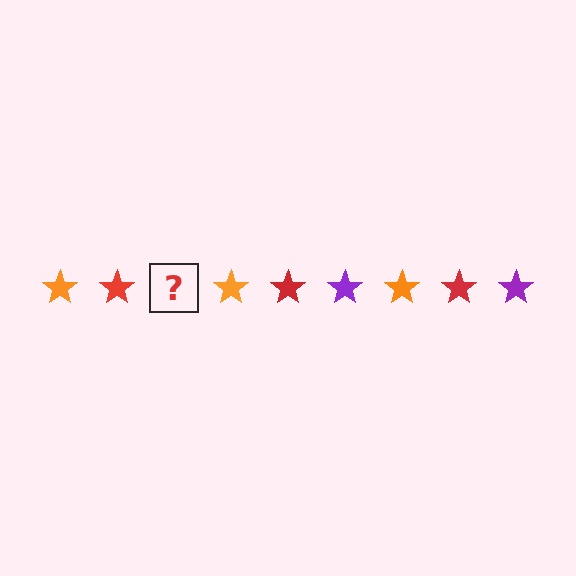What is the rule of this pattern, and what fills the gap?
The rule is that the pattern cycles through orange, red, purple stars. The gap should be filled with a purple star.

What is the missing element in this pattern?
The missing element is a purple star.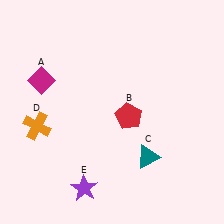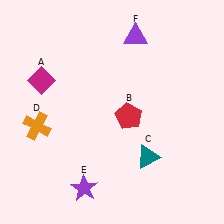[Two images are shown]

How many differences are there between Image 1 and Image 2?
There is 1 difference between the two images.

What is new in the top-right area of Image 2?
A purple triangle (F) was added in the top-right area of Image 2.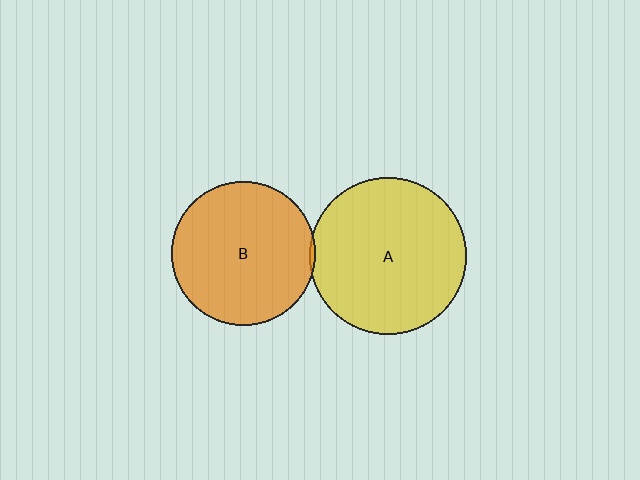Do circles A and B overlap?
Yes.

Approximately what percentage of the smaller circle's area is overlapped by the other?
Approximately 5%.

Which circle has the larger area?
Circle A (yellow).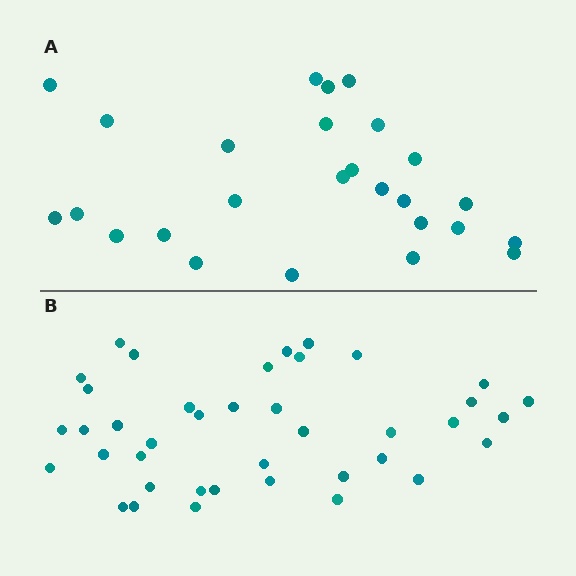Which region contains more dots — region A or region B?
Region B (the bottom region) has more dots.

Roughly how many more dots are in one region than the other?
Region B has approximately 15 more dots than region A.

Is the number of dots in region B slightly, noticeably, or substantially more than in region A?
Region B has substantially more. The ratio is roughly 1.5 to 1.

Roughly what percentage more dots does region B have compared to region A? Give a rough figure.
About 55% more.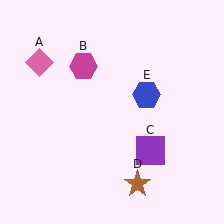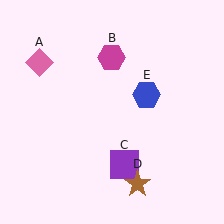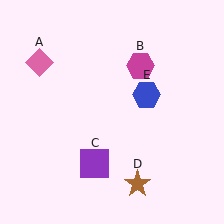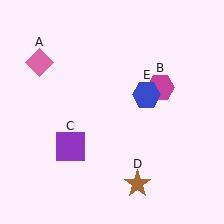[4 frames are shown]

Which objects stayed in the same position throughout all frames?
Pink diamond (object A) and brown star (object D) and blue hexagon (object E) remained stationary.